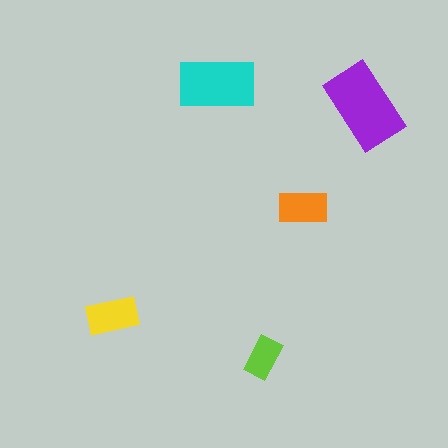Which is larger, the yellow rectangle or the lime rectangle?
The yellow one.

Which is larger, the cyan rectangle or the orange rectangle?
The cyan one.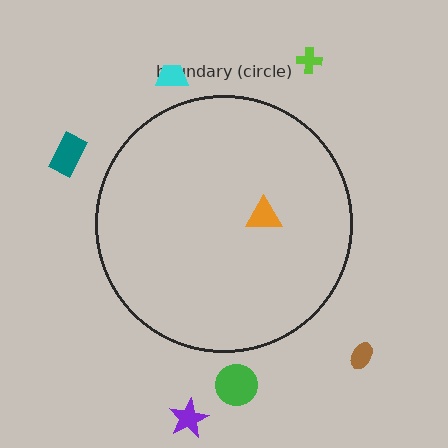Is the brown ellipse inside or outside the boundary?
Outside.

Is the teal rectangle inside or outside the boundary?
Outside.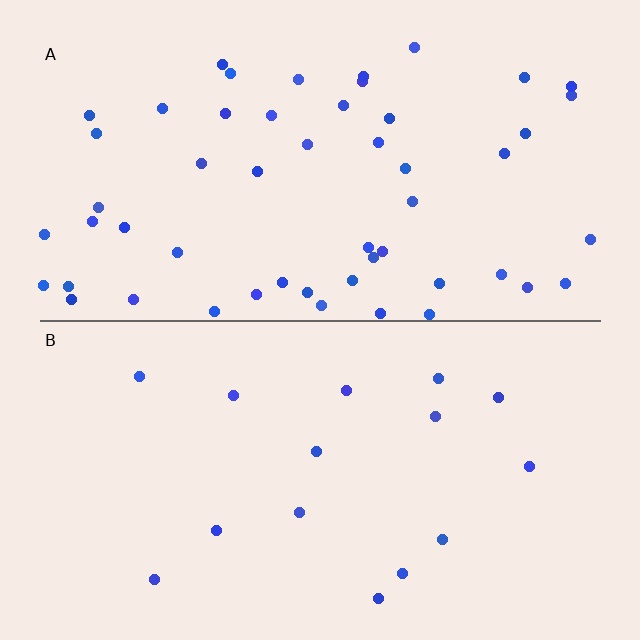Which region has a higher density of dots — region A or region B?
A (the top).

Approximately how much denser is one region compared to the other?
Approximately 3.2× — region A over region B.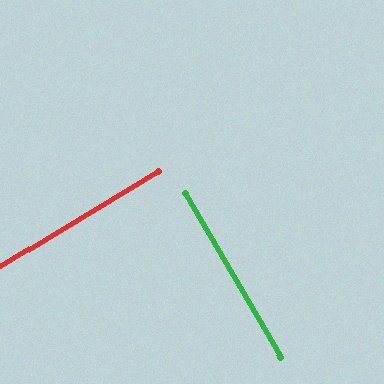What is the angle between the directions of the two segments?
Approximately 89 degrees.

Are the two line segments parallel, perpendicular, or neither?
Perpendicular — they meet at approximately 89°.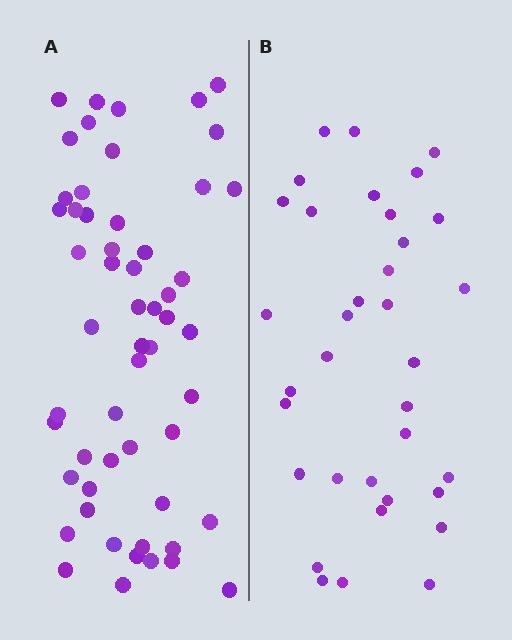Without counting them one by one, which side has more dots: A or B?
Region A (the left region) has more dots.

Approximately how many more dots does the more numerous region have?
Region A has approximately 20 more dots than region B.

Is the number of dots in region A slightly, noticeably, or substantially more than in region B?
Region A has substantially more. The ratio is roughly 1.6 to 1.